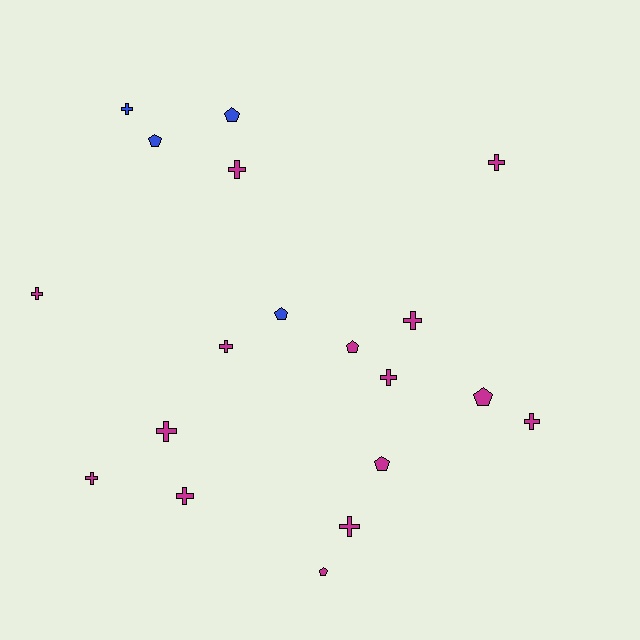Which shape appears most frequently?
Cross, with 12 objects.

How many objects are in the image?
There are 19 objects.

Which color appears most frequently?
Magenta, with 15 objects.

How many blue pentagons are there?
There are 3 blue pentagons.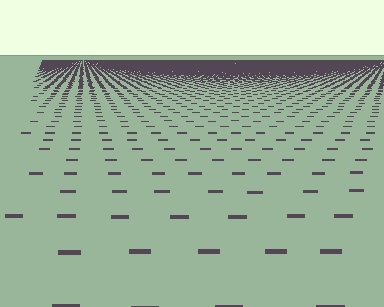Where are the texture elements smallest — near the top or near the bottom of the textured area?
Near the top.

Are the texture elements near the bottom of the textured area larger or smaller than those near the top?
Larger. Near the bottom, elements are closer to the viewer and appear at a bigger on-screen size.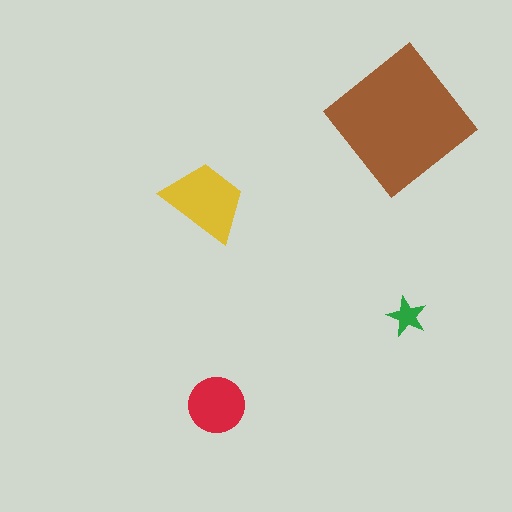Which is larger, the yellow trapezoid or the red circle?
The yellow trapezoid.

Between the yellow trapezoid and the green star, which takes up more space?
The yellow trapezoid.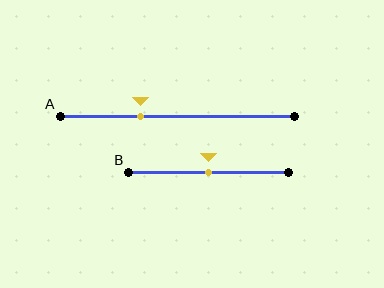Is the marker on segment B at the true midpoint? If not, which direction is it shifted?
Yes, the marker on segment B is at the true midpoint.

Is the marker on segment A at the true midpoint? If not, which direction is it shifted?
No, the marker on segment A is shifted to the left by about 16% of the segment length.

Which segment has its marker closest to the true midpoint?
Segment B has its marker closest to the true midpoint.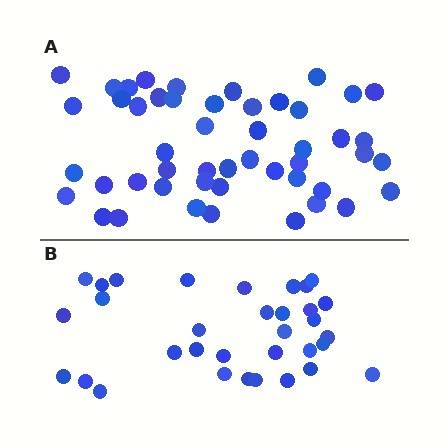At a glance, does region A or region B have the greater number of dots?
Region A (the top region) has more dots.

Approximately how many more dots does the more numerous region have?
Region A has approximately 15 more dots than region B.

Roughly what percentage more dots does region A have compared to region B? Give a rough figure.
About 50% more.